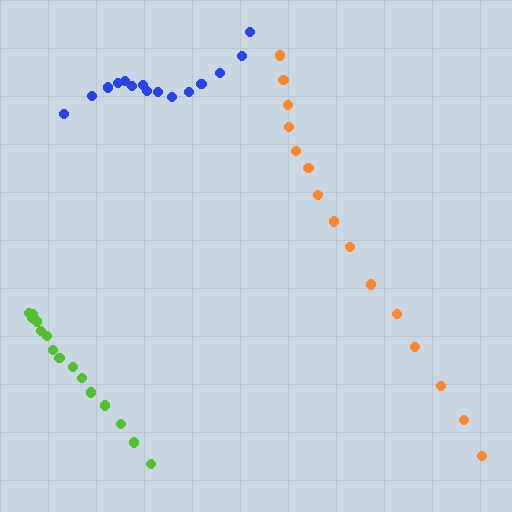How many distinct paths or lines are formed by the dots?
There are 3 distinct paths.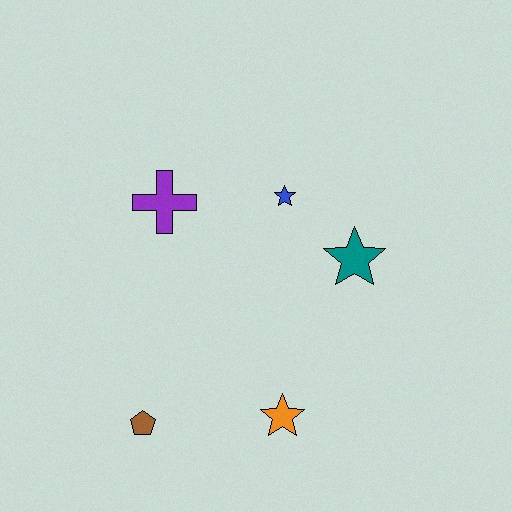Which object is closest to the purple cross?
The blue star is closest to the purple cross.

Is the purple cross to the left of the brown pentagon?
No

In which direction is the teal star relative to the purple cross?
The teal star is to the right of the purple cross.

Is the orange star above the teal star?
No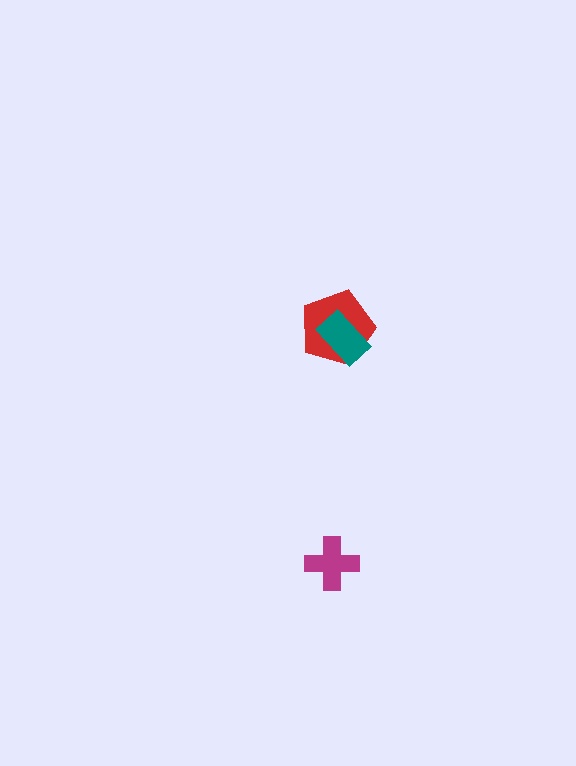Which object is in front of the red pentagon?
The teal rectangle is in front of the red pentagon.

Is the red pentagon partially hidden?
Yes, it is partially covered by another shape.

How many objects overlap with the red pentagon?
1 object overlaps with the red pentagon.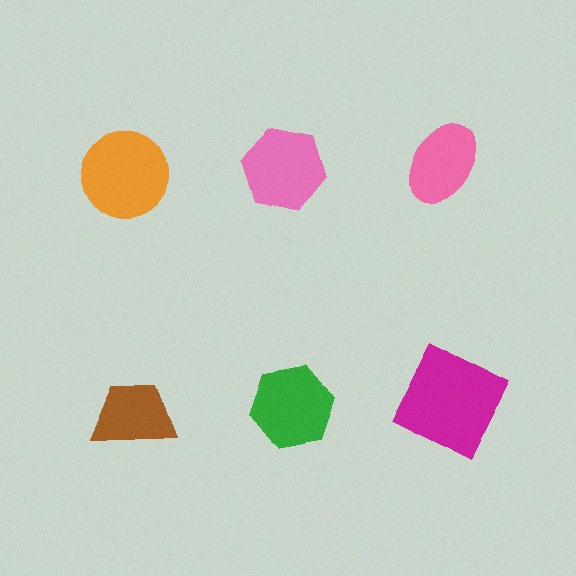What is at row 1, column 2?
A pink hexagon.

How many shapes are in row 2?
3 shapes.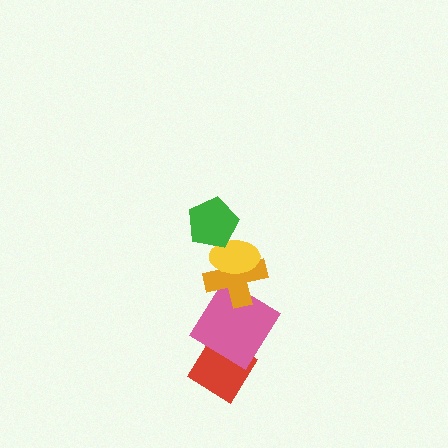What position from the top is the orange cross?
The orange cross is 3rd from the top.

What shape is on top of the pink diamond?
The orange cross is on top of the pink diamond.